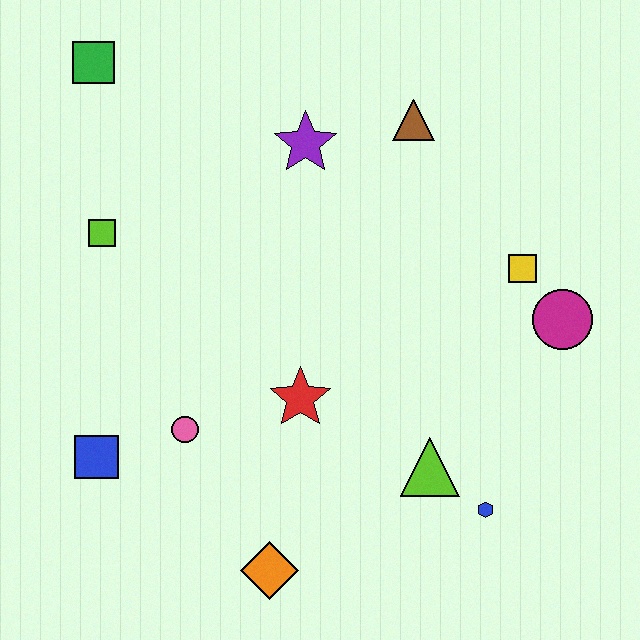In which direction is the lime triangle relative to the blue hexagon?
The lime triangle is to the left of the blue hexagon.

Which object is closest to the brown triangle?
The purple star is closest to the brown triangle.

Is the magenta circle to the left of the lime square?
No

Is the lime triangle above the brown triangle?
No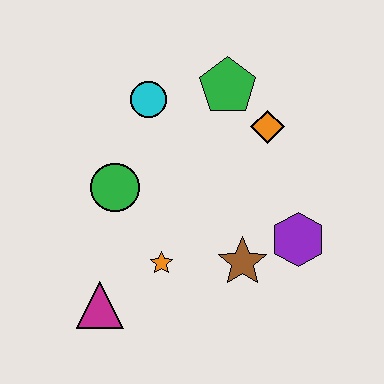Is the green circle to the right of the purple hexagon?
No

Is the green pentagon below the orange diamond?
No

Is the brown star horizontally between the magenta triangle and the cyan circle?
No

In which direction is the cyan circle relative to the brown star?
The cyan circle is above the brown star.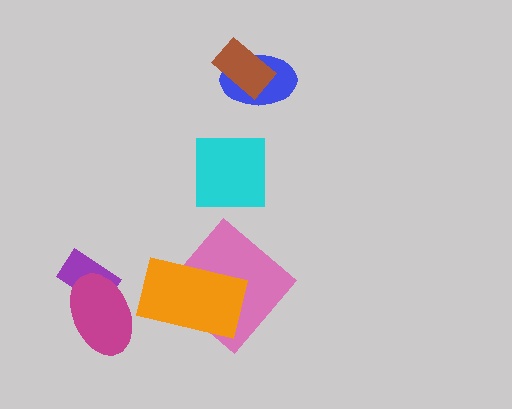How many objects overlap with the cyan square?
0 objects overlap with the cyan square.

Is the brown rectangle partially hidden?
No, no other shape covers it.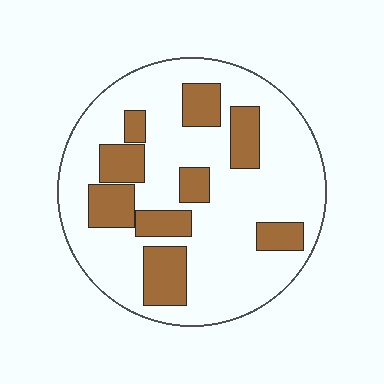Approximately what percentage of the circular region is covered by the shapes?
Approximately 25%.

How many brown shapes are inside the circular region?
9.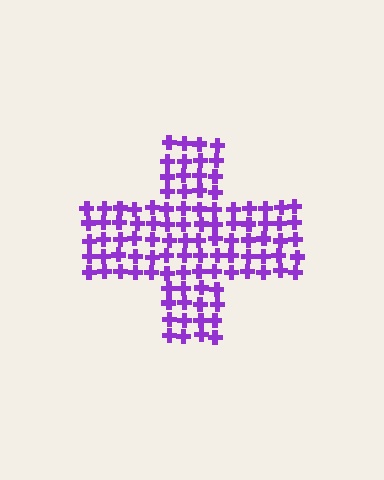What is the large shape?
The large shape is a cross.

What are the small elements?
The small elements are crosses.